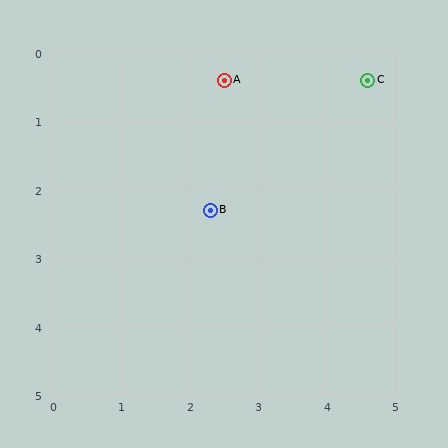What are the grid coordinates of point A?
Point A is at approximately (2.5, 0.4).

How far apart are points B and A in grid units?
Points B and A are about 1.9 grid units apart.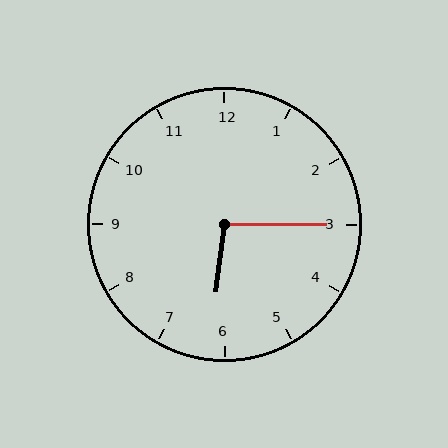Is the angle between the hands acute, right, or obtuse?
It is obtuse.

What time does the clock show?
6:15.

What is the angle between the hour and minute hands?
Approximately 98 degrees.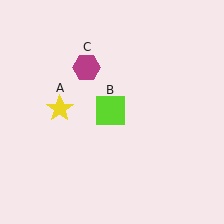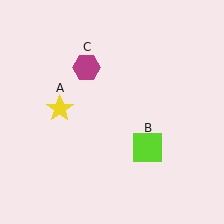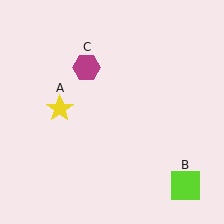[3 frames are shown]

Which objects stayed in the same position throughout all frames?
Yellow star (object A) and magenta hexagon (object C) remained stationary.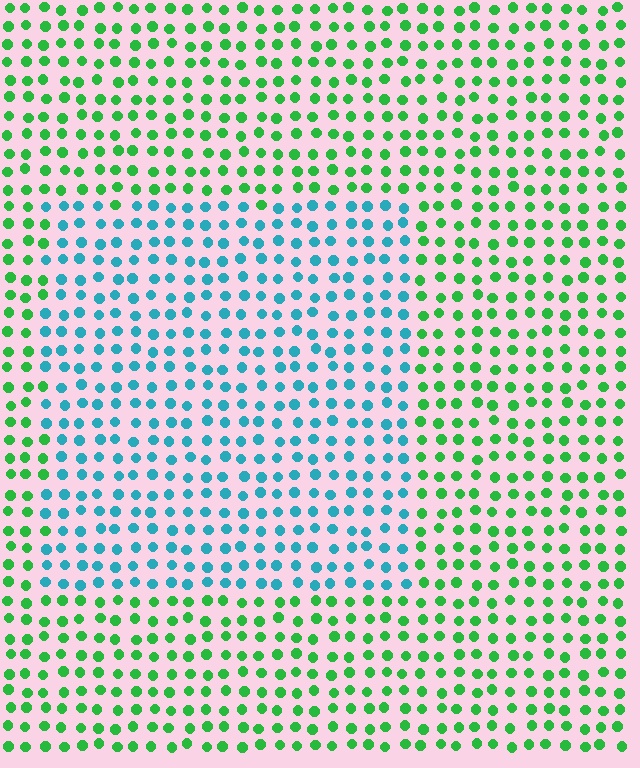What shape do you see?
I see a rectangle.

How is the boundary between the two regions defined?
The boundary is defined purely by a slight shift in hue (about 58 degrees). Spacing, size, and orientation are identical on both sides.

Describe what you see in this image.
The image is filled with small green elements in a uniform arrangement. A rectangle-shaped region is visible where the elements are tinted to a slightly different hue, forming a subtle color boundary.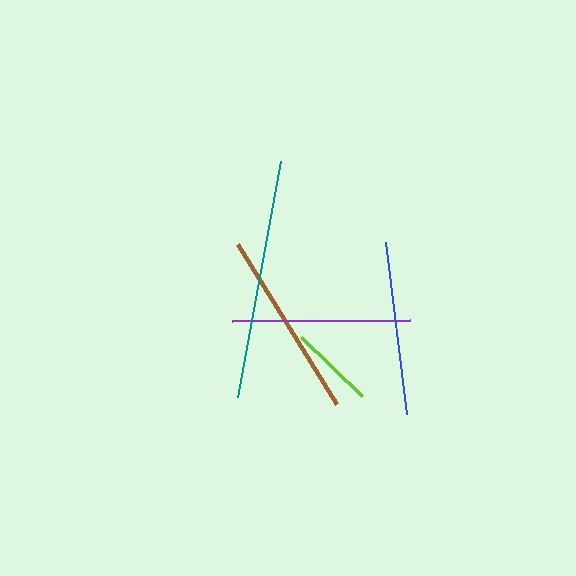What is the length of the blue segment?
The blue segment is approximately 174 pixels long.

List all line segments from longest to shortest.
From longest to shortest: teal, brown, purple, blue, lime.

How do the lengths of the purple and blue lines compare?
The purple and blue lines are approximately the same length.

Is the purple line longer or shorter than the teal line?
The teal line is longer than the purple line.